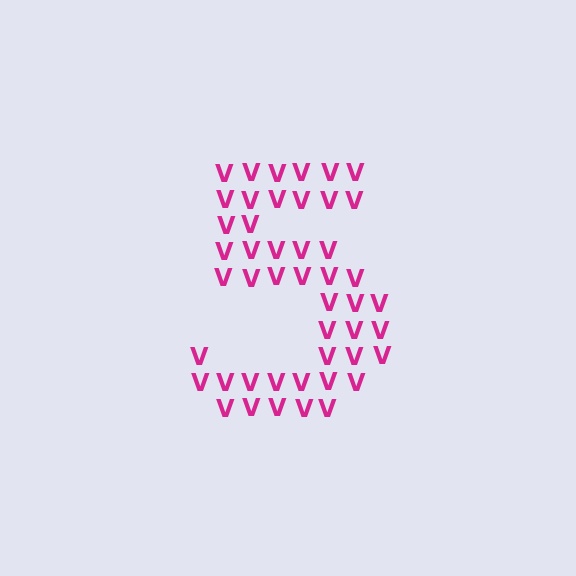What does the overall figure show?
The overall figure shows the digit 5.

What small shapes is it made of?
It is made of small letter V's.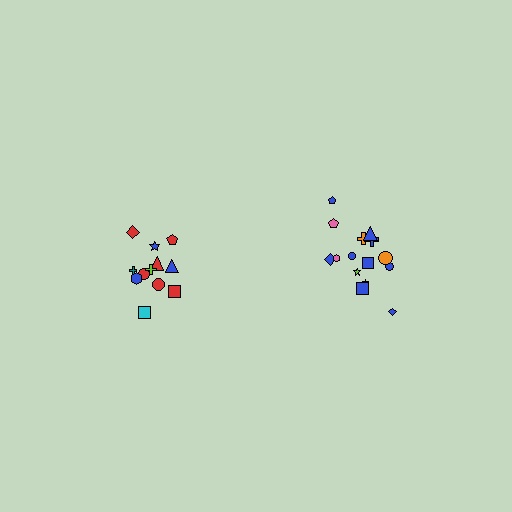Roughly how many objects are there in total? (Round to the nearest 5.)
Roughly 25 objects in total.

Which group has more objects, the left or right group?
The right group.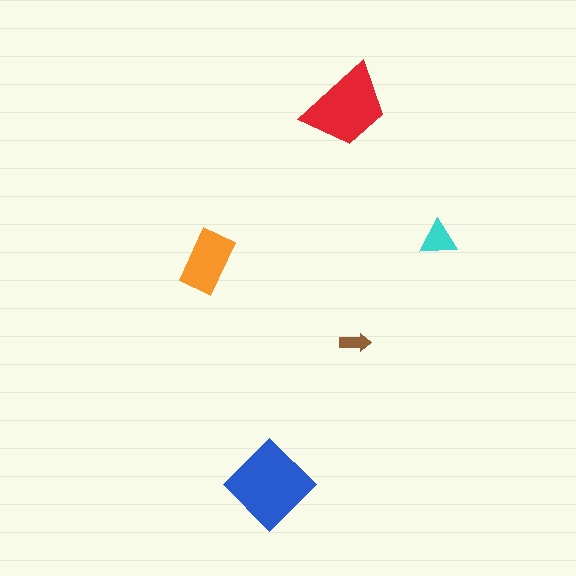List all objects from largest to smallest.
The blue diamond, the red trapezoid, the orange rectangle, the cyan triangle, the brown arrow.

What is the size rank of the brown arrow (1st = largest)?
5th.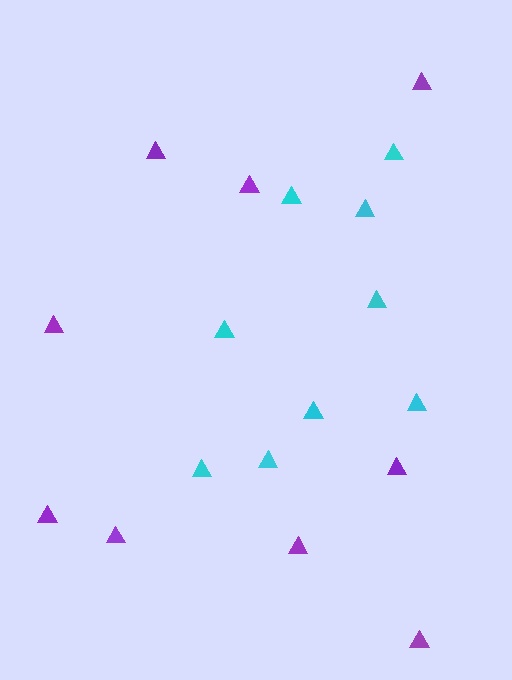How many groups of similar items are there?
There are 2 groups: one group of purple triangles (9) and one group of cyan triangles (9).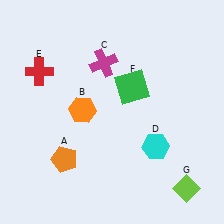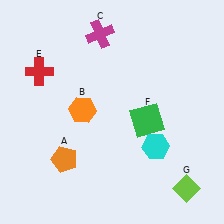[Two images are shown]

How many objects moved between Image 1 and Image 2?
2 objects moved between the two images.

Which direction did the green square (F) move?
The green square (F) moved down.